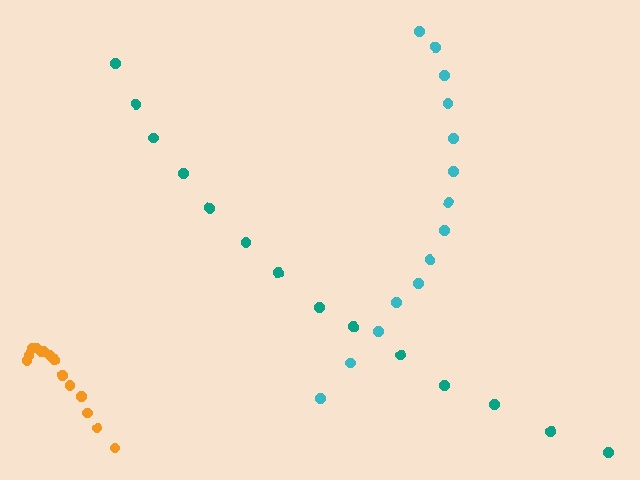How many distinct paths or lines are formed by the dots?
There are 3 distinct paths.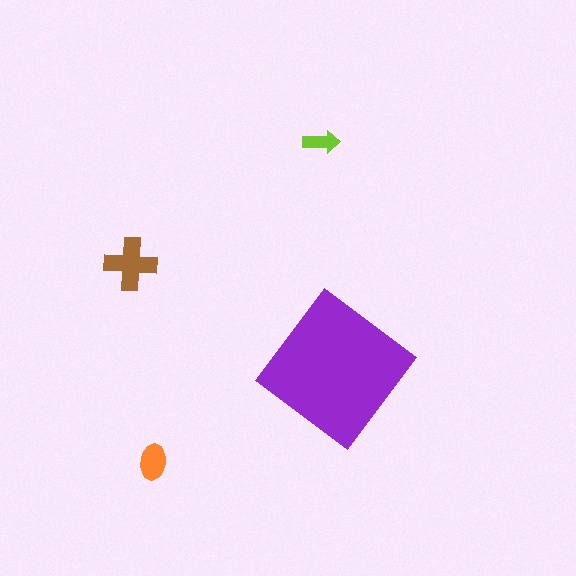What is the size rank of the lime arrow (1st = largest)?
4th.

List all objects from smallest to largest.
The lime arrow, the orange ellipse, the brown cross, the purple diamond.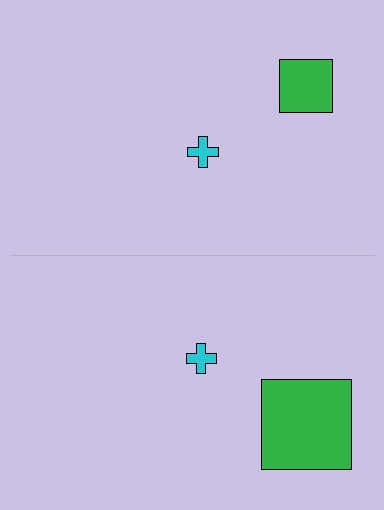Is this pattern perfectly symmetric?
No, the pattern is not perfectly symmetric. The green square on the bottom side has a different size than its mirror counterpart.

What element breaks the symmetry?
The green square on the bottom side has a different size than its mirror counterpart.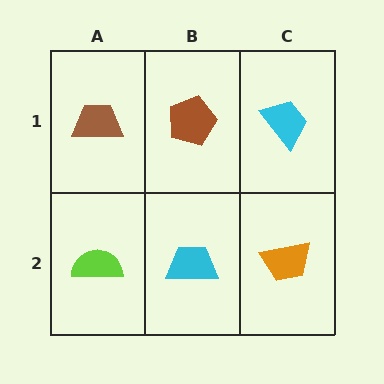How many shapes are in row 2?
3 shapes.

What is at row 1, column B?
A brown pentagon.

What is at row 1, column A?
A brown trapezoid.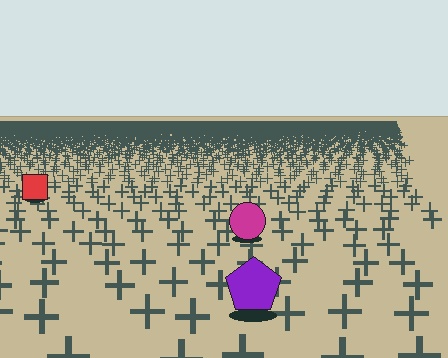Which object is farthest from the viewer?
The red square is farthest from the viewer. It appears smaller and the ground texture around it is denser.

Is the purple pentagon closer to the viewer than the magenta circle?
Yes. The purple pentagon is closer — you can tell from the texture gradient: the ground texture is coarser near it.